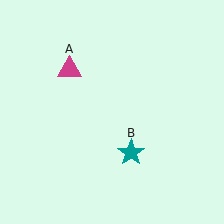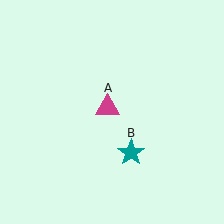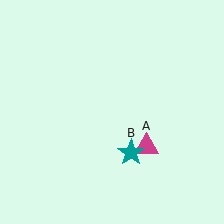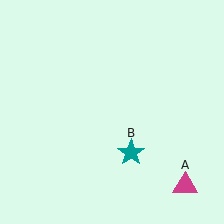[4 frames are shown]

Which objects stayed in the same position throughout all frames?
Teal star (object B) remained stationary.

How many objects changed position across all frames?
1 object changed position: magenta triangle (object A).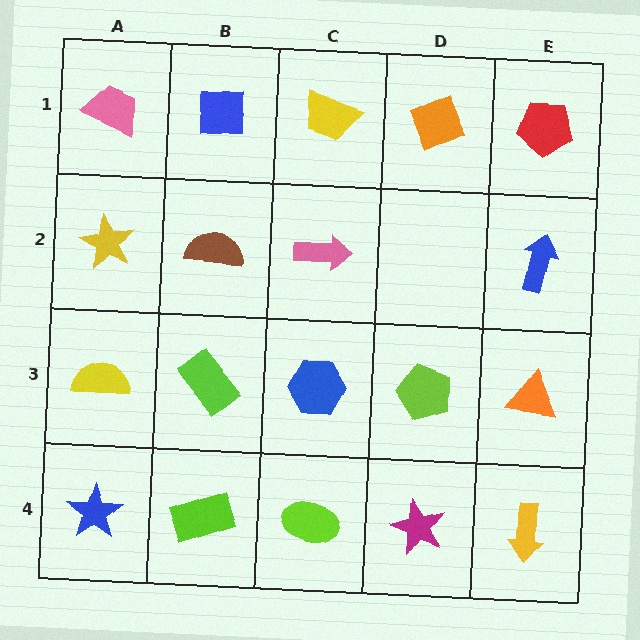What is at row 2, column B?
A brown semicircle.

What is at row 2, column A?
A yellow star.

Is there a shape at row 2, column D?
No, that cell is empty.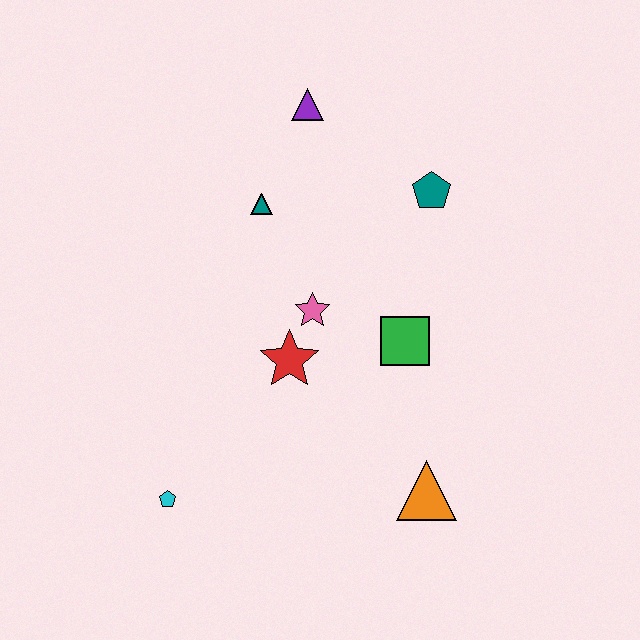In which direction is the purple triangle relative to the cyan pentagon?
The purple triangle is above the cyan pentagon.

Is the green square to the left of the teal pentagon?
Yes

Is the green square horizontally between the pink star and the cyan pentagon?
No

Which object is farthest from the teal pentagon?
The cyan pentagon is farthest from the teal pentagon.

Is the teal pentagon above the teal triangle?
Yes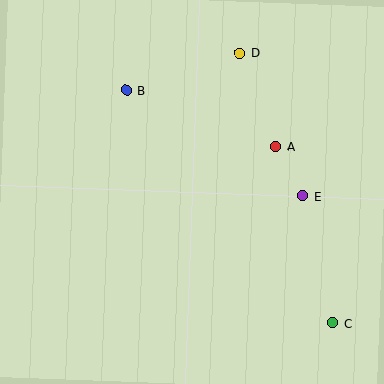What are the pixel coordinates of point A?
Point A is at (275, 146).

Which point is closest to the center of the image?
Point A at (275, 146) is closest to the center.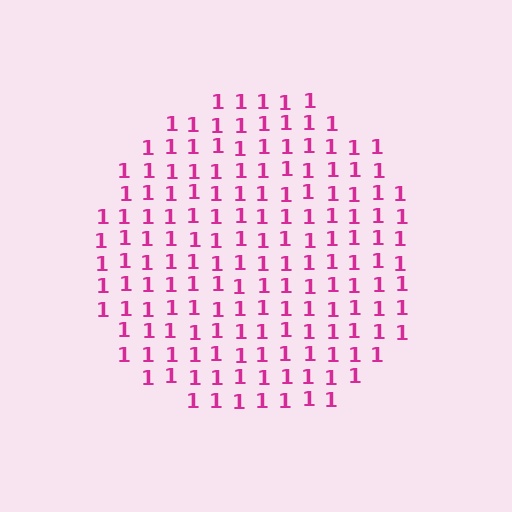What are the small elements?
The small elements are digit 1's.